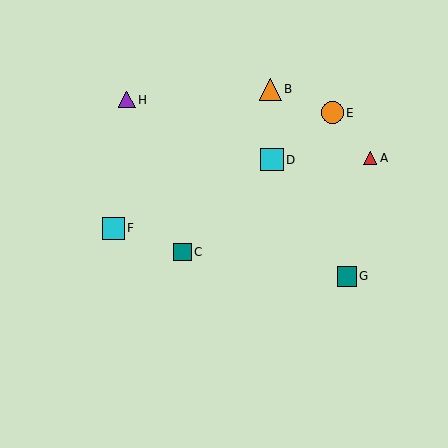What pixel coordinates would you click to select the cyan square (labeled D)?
Click at (272, 160) to select the cyan square D.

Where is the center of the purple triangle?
The center of the purple triangle is at (127, 100).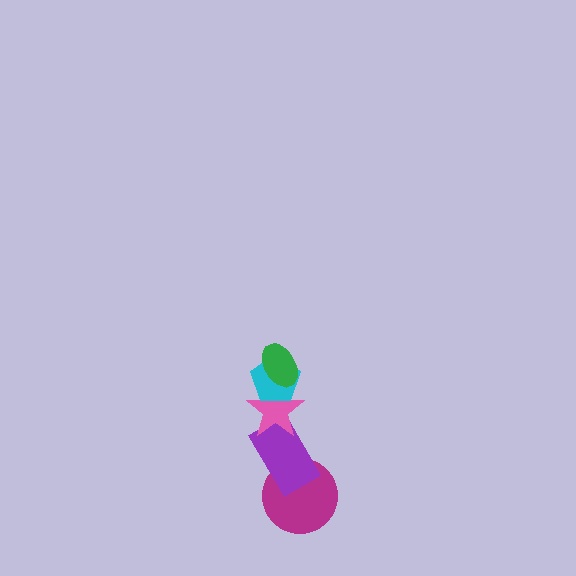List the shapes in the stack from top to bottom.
From top to bottom: the green ellipse, the cyan pentagon, the pink star, the purple rectangle, the magenta circle.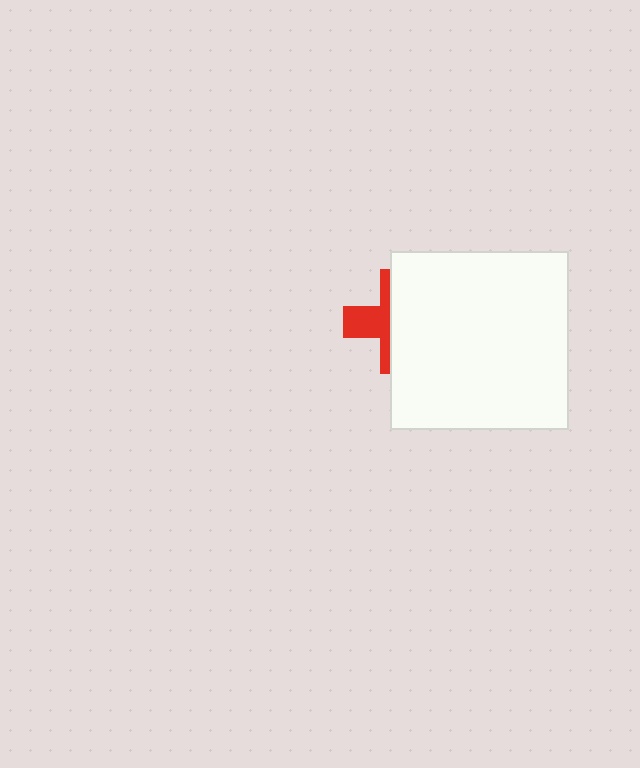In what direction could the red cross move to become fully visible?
The red cross could move left. That would shift it out from behind the white square entirely.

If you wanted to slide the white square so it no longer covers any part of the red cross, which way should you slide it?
Slide it right — that is the most direct way to separate the two shapes.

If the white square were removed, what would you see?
You would see the complete red cross.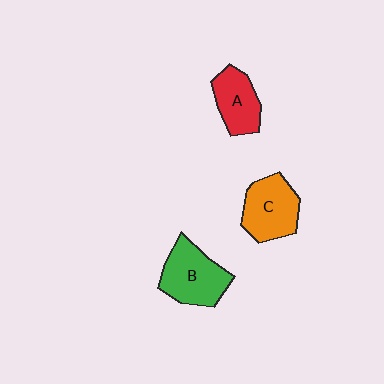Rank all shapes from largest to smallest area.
From largest to smallest: B (green), C (orange), A (red).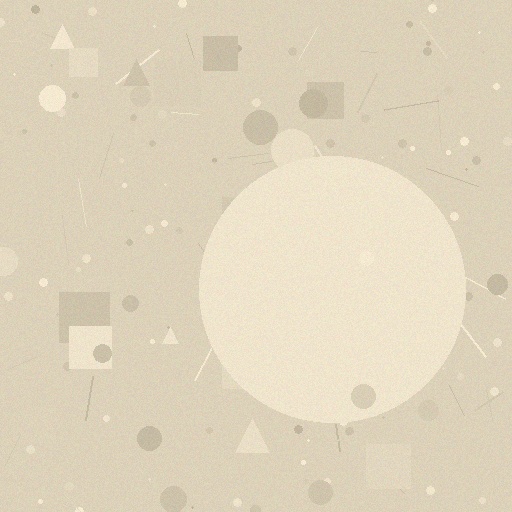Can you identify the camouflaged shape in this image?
The camouflaged shape is a circle.